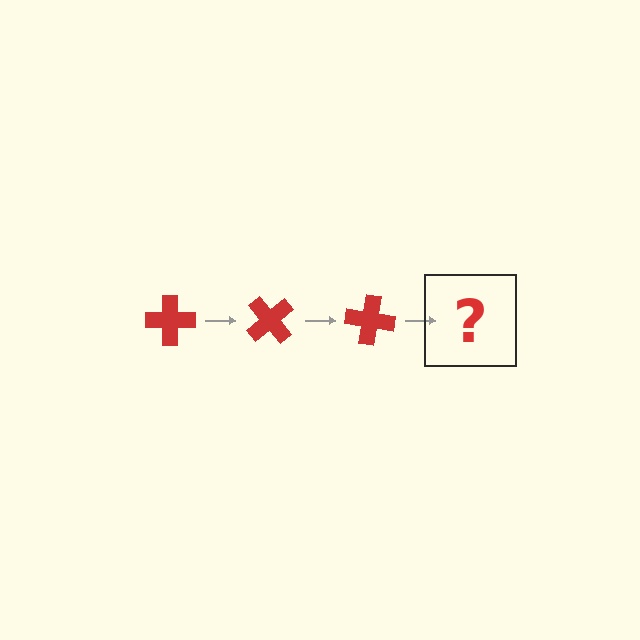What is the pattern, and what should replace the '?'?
The pattern is that the cross rotates 50 degrees each step. The '?' should be a red cross rotated 150 degrees.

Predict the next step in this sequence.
The next step is a red cross rotated 150 degrees.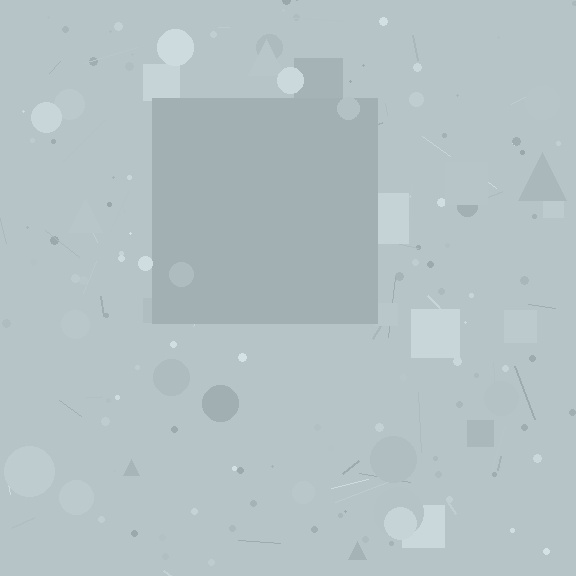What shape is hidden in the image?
A square is hidden in the image.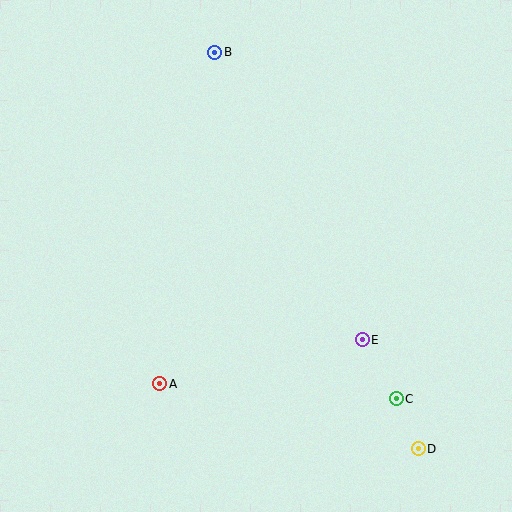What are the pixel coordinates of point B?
Point B is at (214, 52).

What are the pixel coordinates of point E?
Point E is at (362, 340).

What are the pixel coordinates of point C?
Point C is at (396, 398).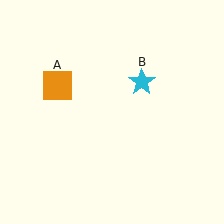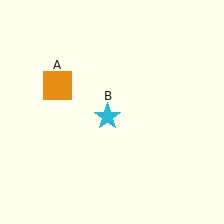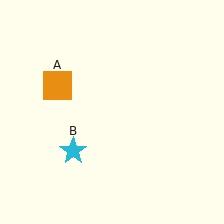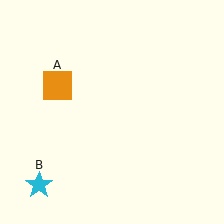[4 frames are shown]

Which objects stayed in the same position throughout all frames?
Orange square (object A) remained stationary.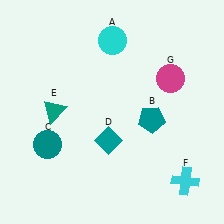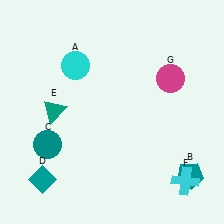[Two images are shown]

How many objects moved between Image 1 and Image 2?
3 objects moved between the two images.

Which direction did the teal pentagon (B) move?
The teal pentagon (B) moved down.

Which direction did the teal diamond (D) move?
The teal diamond (D) moved left.